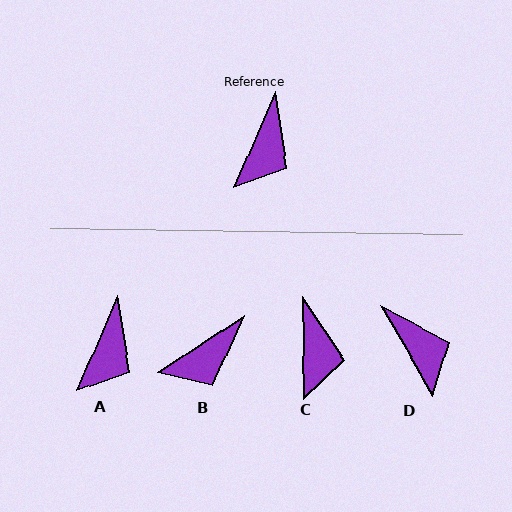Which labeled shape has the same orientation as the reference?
A.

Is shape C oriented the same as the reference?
No, it is off by about 24 degrees.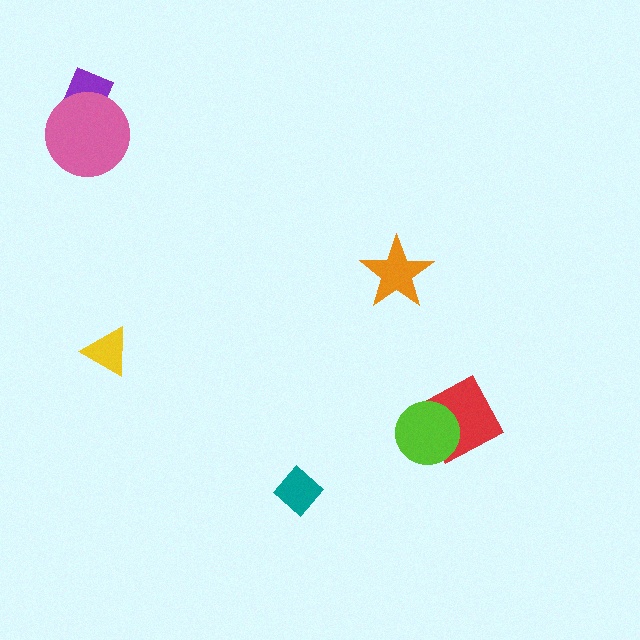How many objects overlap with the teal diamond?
0 objects overlap with the teal diamond.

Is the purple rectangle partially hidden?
Yes, it is partially covered by another shape.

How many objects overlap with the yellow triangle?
0 objects overlap with the yellow triangle.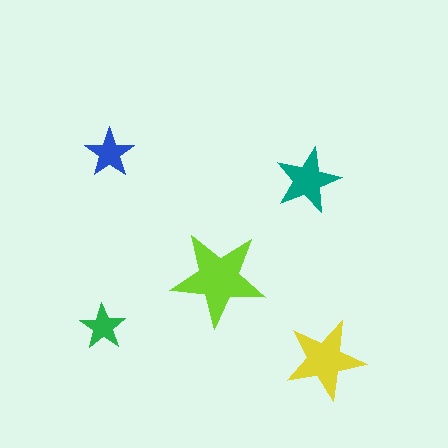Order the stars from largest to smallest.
the lime one, the yellow one, the teal one, the blue one, the green one.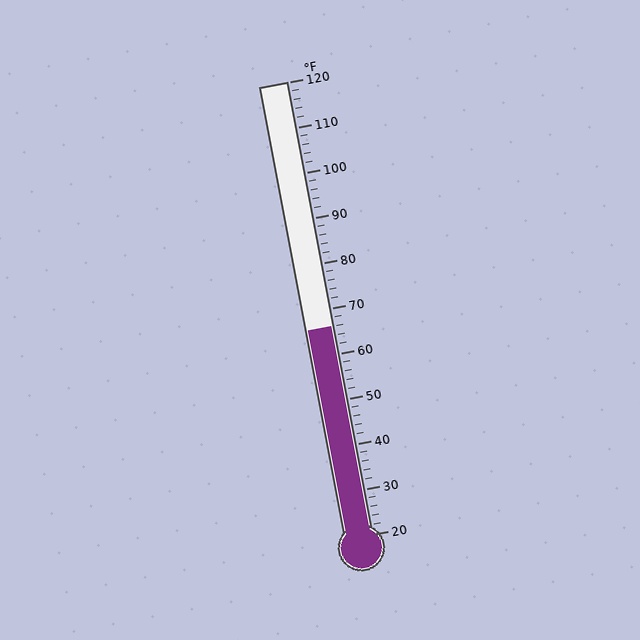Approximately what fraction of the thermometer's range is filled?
The thermometer is filled to approximately 45% of its range.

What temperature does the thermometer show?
The thermometer shows approximately 66°F.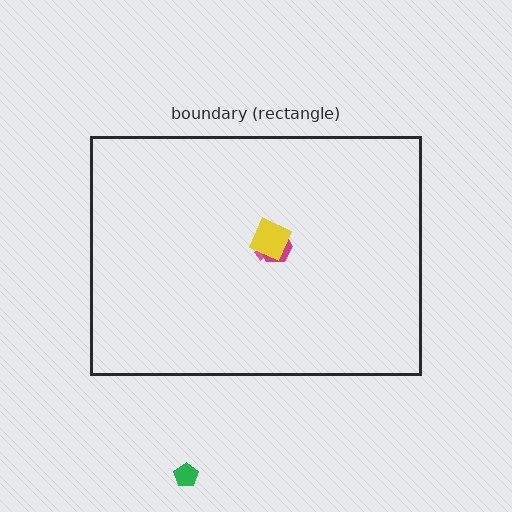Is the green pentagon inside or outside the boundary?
Outside.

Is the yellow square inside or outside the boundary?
Inside.